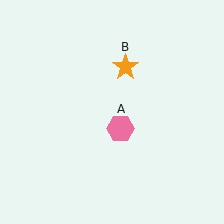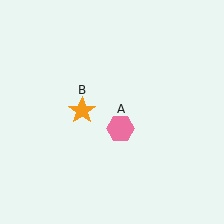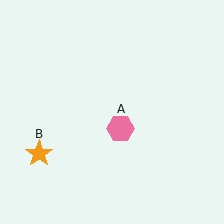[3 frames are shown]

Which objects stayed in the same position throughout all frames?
Pink hexagon (object A) remained stationary.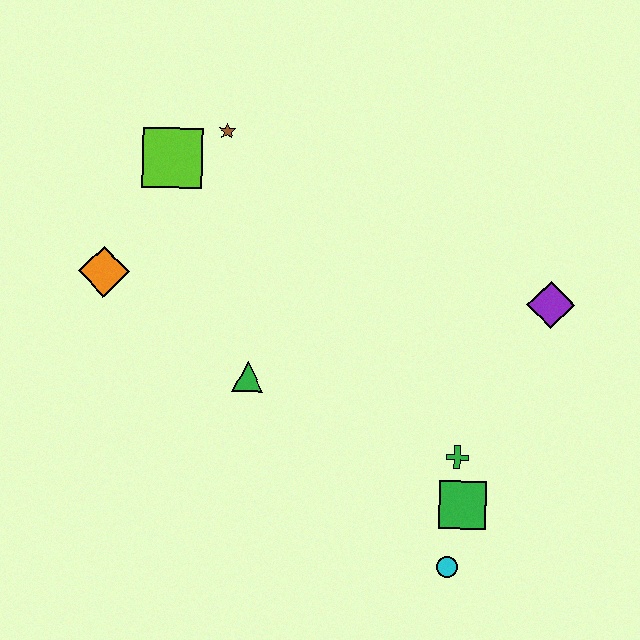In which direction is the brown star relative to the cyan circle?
The brown star is above the cyan circle.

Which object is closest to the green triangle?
The orange diamond is closest to the green triangle.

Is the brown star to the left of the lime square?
No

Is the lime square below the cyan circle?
No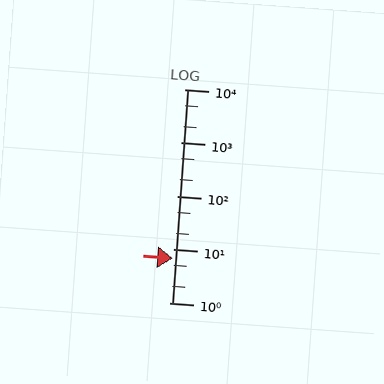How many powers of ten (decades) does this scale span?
The scale spans 4 decades, from 1 to 10000.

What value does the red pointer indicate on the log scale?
The pointer indicates approximately 6.9.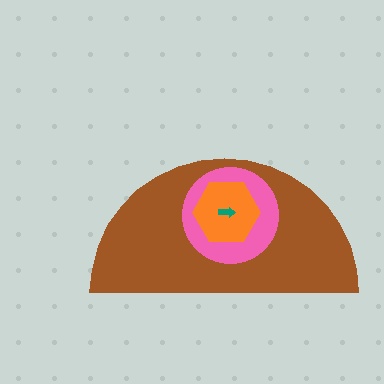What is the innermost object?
The teal arrow.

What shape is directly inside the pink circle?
The orange hexagon.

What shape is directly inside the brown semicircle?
The pink circle.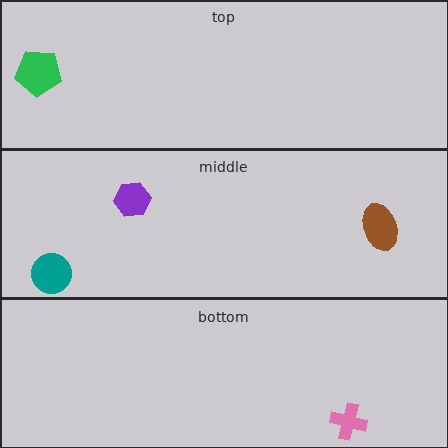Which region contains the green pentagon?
The top region.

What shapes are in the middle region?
The purple hexagon, the teal circle, the brown ellipse.